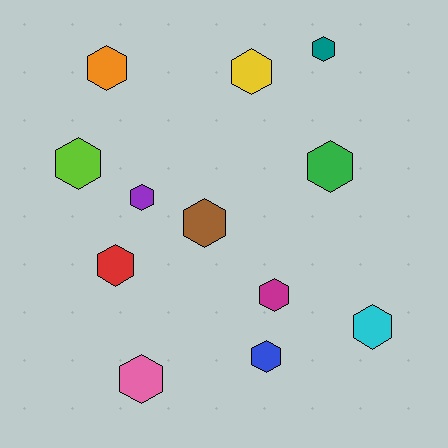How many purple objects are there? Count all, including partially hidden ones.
There is 1 purple object.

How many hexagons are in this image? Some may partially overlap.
There are 12 hexagons.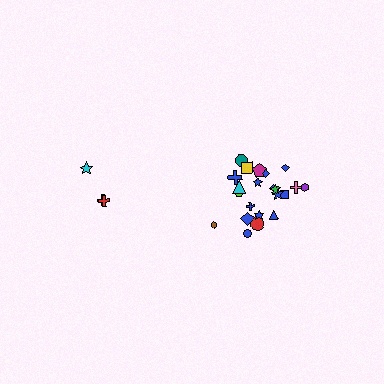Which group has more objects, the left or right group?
The right group.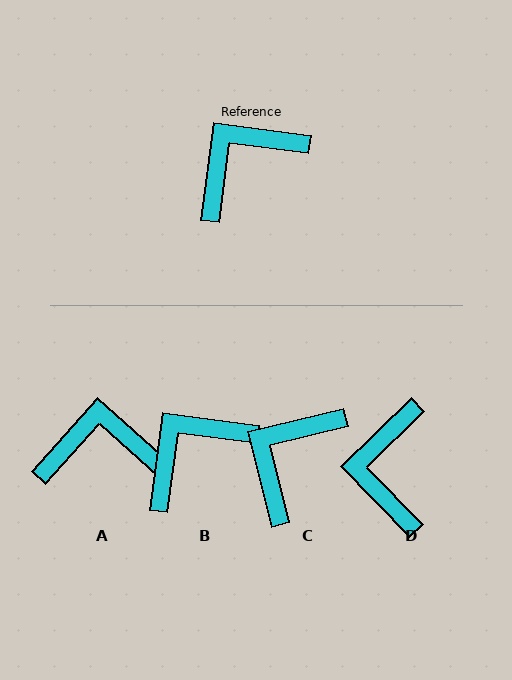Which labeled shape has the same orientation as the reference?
B.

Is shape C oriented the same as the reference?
No, it is off by about 21 degrees.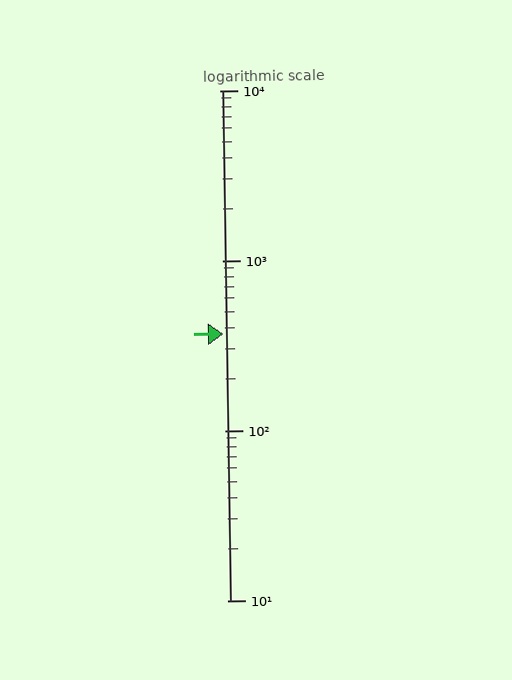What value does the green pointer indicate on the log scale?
The pointer indicates approximately 370.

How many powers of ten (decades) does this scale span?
The scale spans 3 decades, from 10 to 10000.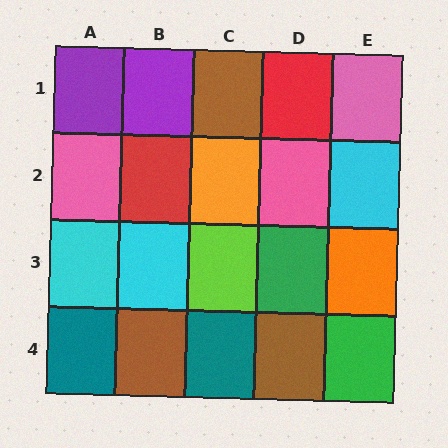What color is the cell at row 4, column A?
Teal.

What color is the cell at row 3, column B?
Cyan.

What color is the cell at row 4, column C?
Teal.